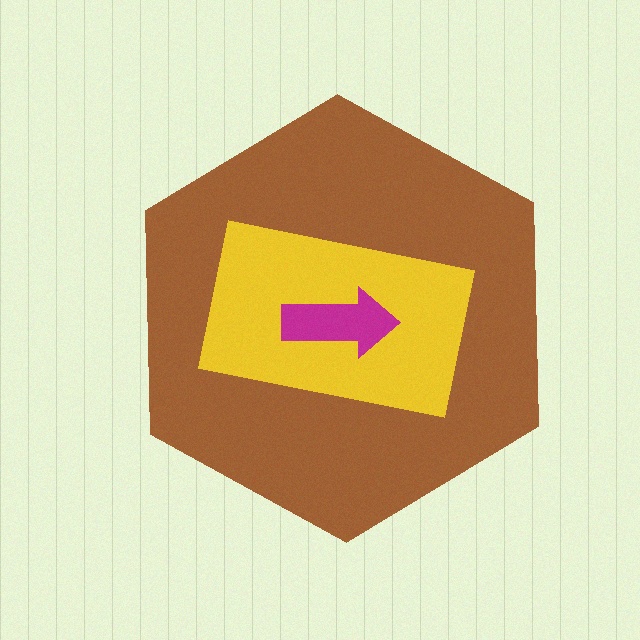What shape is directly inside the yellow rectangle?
The magenta arrow.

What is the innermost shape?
The magenta arrow.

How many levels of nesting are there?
3.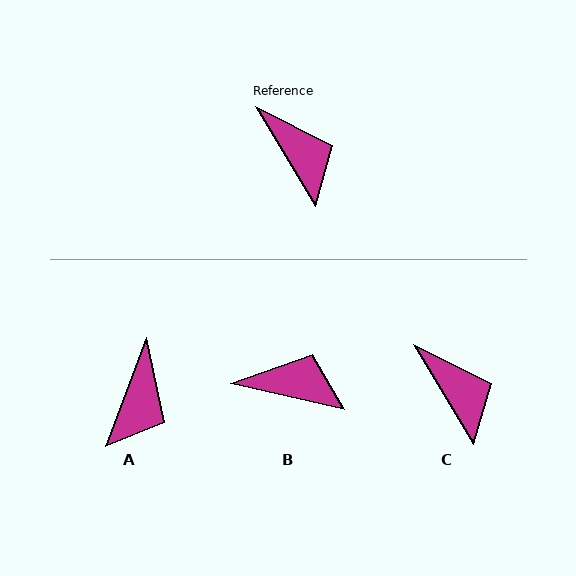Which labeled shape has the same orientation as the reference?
C.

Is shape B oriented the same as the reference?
No, it is off by about 46 degrees.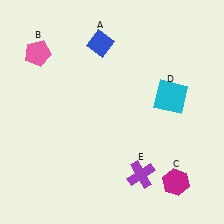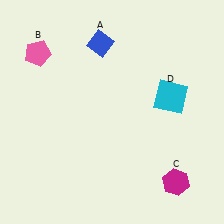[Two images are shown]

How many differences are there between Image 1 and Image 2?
There is 1 difference between the two images.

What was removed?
The purple cross (E) was removed in Image 2.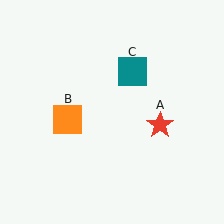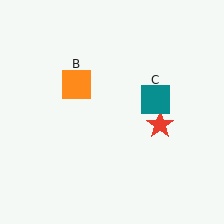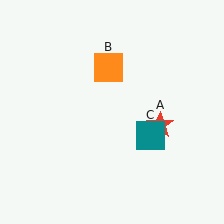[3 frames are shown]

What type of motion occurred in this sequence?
The orange square (object B), teal square (object C) rotated clockwise around the center of the scene.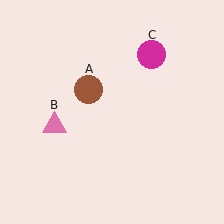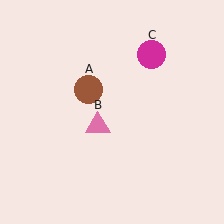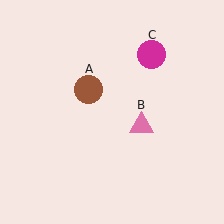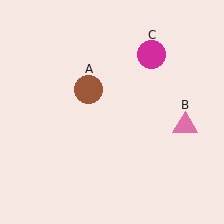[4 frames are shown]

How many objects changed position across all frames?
1 object changed position: pink triangle (object B).